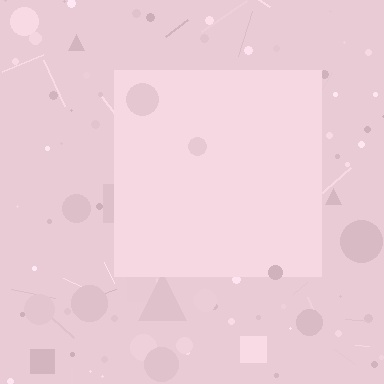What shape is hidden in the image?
A square is hidden in the image.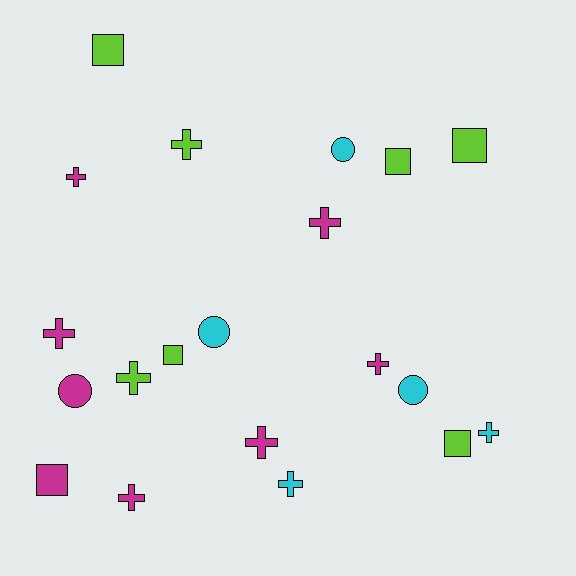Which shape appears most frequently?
Cross, with 10 objects.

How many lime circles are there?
There are no lime circles.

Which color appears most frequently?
Magenta, with 8 objects.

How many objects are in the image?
There are 20 objects.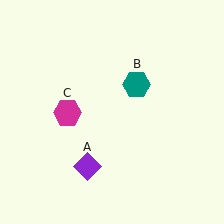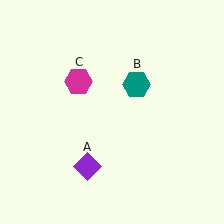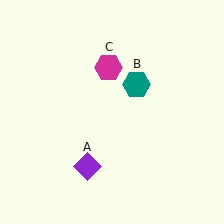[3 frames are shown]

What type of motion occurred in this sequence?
The magenta hexagon (object C) rotated clockwise around the center of the scene.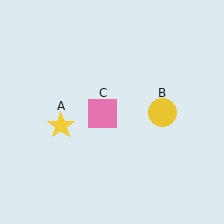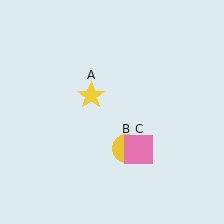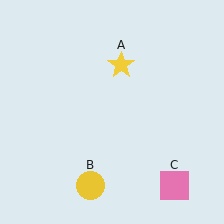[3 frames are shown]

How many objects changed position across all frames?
3 objects changed position: yellow star (object A), yellow circle (object B), pink square (object C).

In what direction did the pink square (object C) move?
The pink square (object C) moved down and to the right.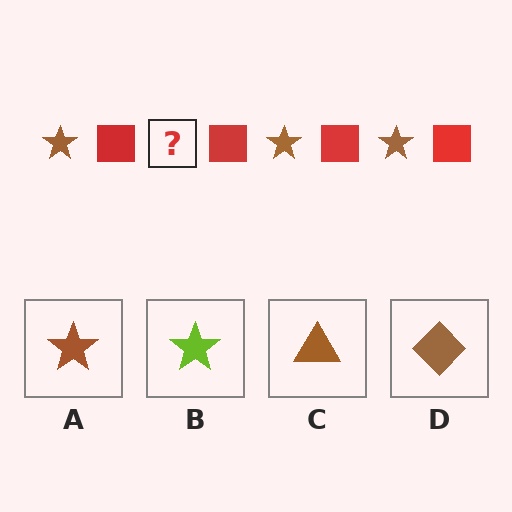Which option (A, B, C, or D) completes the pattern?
A.